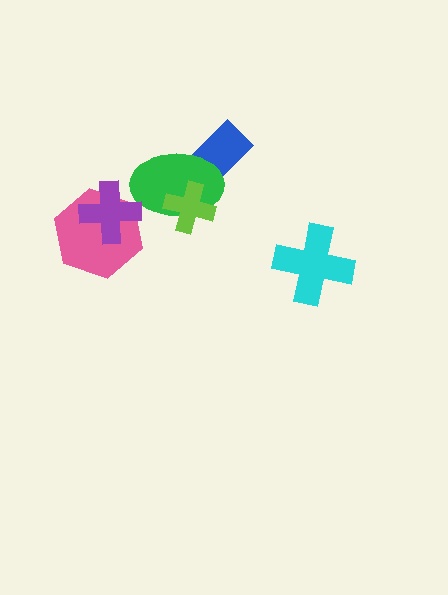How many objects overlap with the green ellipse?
2 objects overlap with the green ellipse.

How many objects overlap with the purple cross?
1 object overlaps with the purple cross.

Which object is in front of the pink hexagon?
The purple cross is in front of the pink hexagon.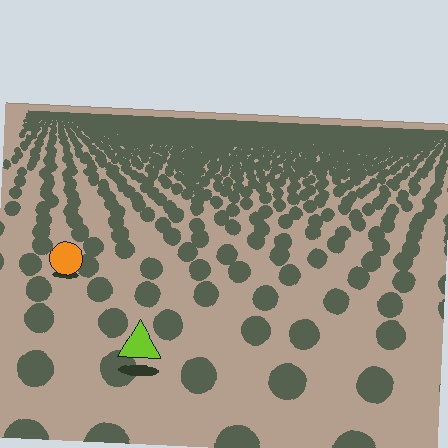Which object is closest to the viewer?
The lime triangle is closest. The texture marks near it are larger and more spread out.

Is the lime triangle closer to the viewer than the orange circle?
Yes. The lime triangle is closer — you can tell from the texture gradient: the ground texture is coarser near it.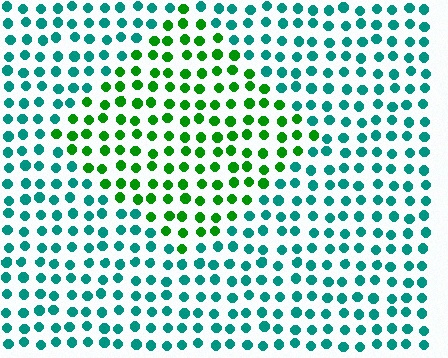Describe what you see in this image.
The image is filled with small teal elements in a uniform arrangement. A diamond-shaped region is visible where the elements are tinted to a slightly different hue, forming a subtle color boundary.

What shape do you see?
I see a diamond.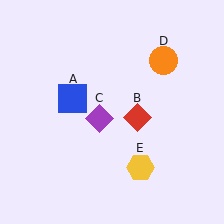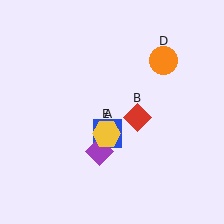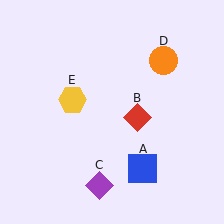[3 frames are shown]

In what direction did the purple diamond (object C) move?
The purple diamond (object C) moved down.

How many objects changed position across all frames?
3 objects changed position: blue square (object A), purple diamond (object C), yellow hexagon (object E).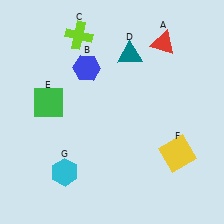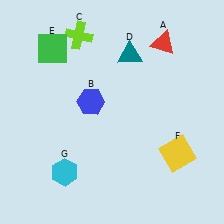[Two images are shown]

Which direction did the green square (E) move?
The green square (E) moved up.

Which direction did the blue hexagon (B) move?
The blue hexagon (B) moved down.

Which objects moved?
The objects that moved are: the blue hexagon (B), the green square (E).